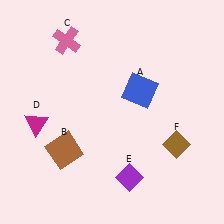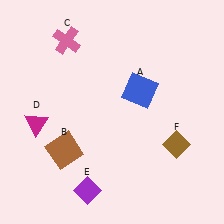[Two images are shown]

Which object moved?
The purple diamond (E) moved left.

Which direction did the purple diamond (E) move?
The purple diamond (E) moved left.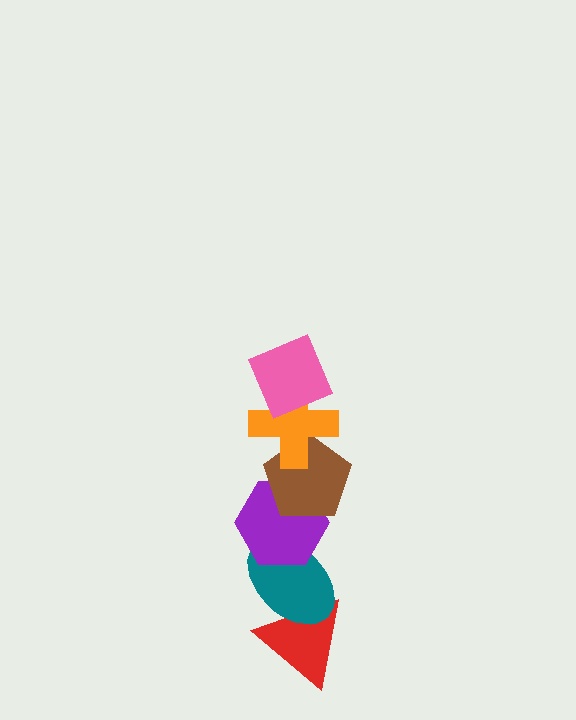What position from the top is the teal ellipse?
The teal ellipse is 5th from the top.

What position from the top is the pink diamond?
The pink diamond is 1st from the top.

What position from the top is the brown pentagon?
The brown pentagon is 3rd from the top.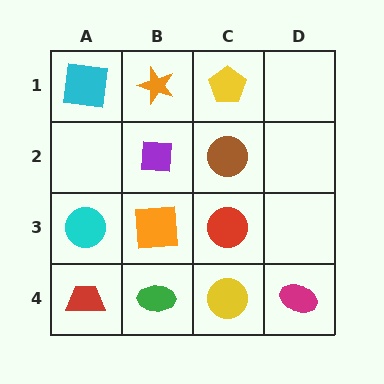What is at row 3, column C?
A red circle.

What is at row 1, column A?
A cyan square.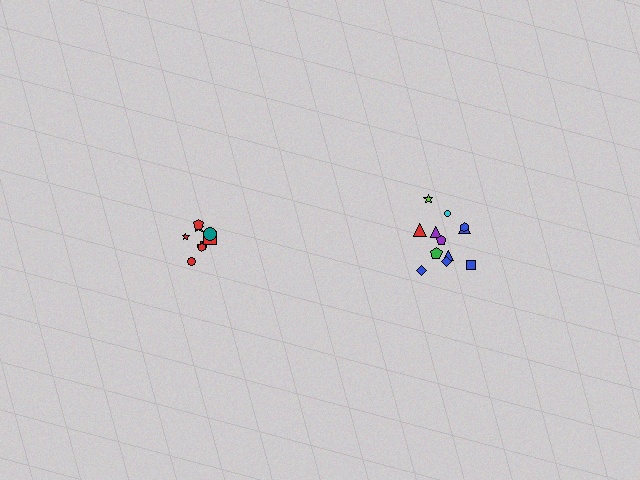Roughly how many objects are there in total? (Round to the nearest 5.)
Roughly 20 objects in total.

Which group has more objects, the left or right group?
The right group.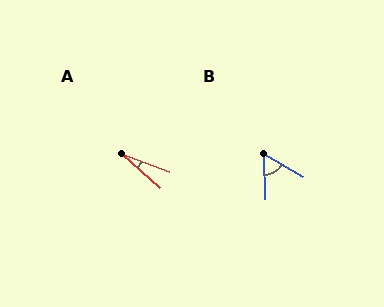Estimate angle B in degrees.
Approximately 58 degrees.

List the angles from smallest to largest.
A (21°), B (58°).